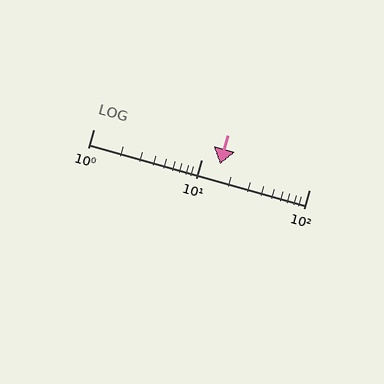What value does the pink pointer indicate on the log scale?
The pointer indicates approximately 15.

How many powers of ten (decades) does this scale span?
The scale spans 2 decades, from 1 to 100.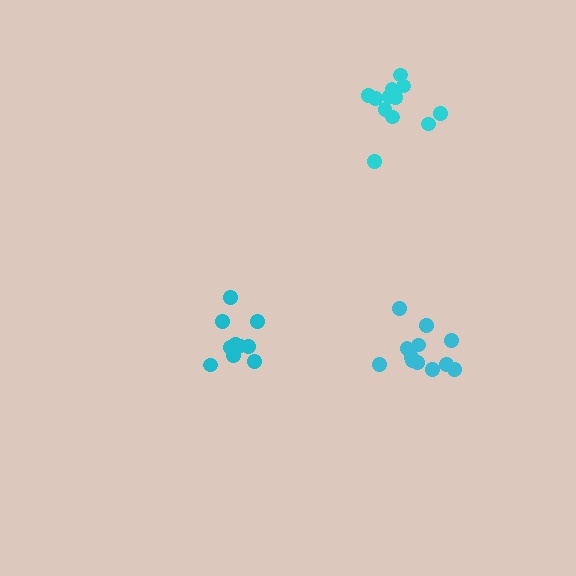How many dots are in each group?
Group 1: 12 dots, Group 2: 10 dots, Group 3: 12 dots (34 total).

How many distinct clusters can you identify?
There are 3 distinct clusters.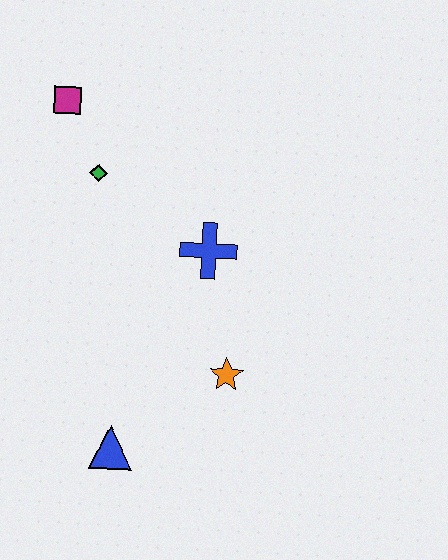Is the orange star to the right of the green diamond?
Yes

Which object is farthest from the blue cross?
The blue triangle is farthest from the blue cross.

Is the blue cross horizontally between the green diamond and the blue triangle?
No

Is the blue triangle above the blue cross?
No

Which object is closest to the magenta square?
The green diamond is closest to the magenta square.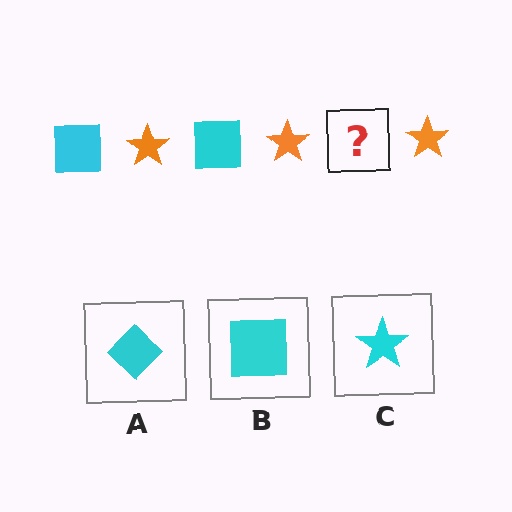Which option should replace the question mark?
Option B.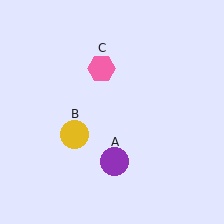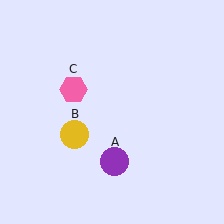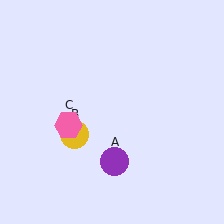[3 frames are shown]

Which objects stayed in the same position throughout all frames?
Purple circle (object A) and yellow circle (object B) remained stationary.